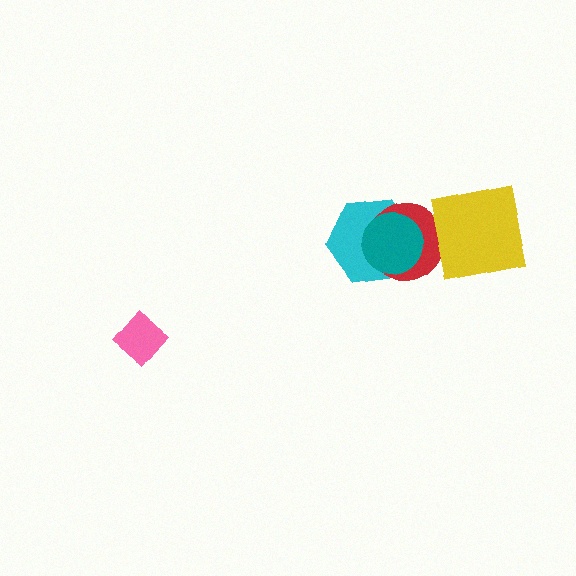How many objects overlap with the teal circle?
2 objects overlap with the teal circle.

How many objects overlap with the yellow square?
0 objects overlap with the yellow square.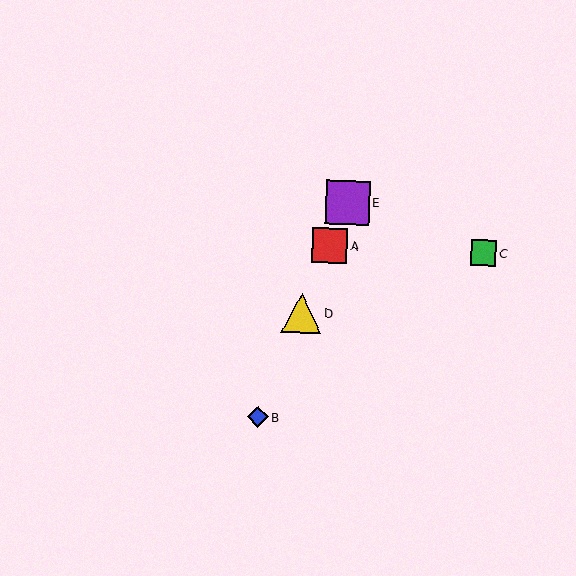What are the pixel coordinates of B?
Object B is at (258, 417).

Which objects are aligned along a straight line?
Objects A, B, D, E are aligned along a straight line.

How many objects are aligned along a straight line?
4 objects (A, B, D, E) are aligned along a straight line.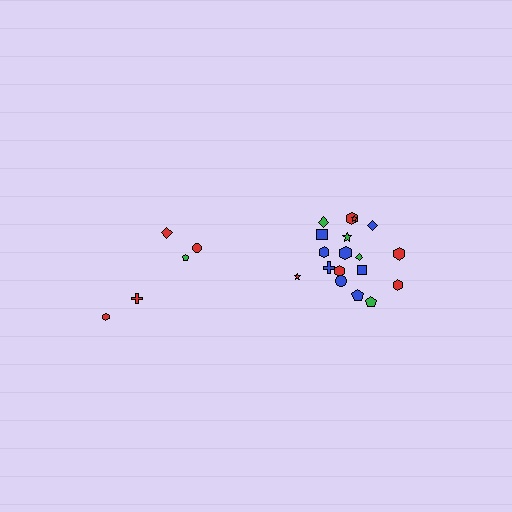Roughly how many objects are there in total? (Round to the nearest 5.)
Roughly 25 objects in total.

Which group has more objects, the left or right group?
The right group.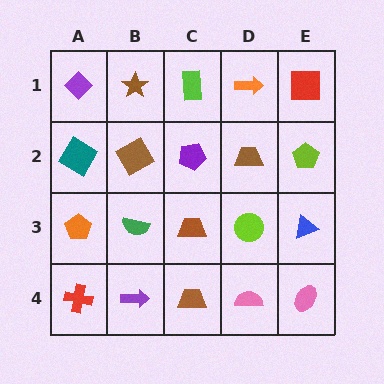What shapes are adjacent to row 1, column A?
A teal diamond (row 2, column A), a brown star (row 1, column B).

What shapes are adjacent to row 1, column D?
A brown trapezoid (row 2, column D), a lime rectangle (row 1, column C), a red square (row 1, column E).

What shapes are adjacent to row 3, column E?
A lime pentagon (row 2, column E), a pink ellipse (row 4, column E), a lime circle (row 3, column D).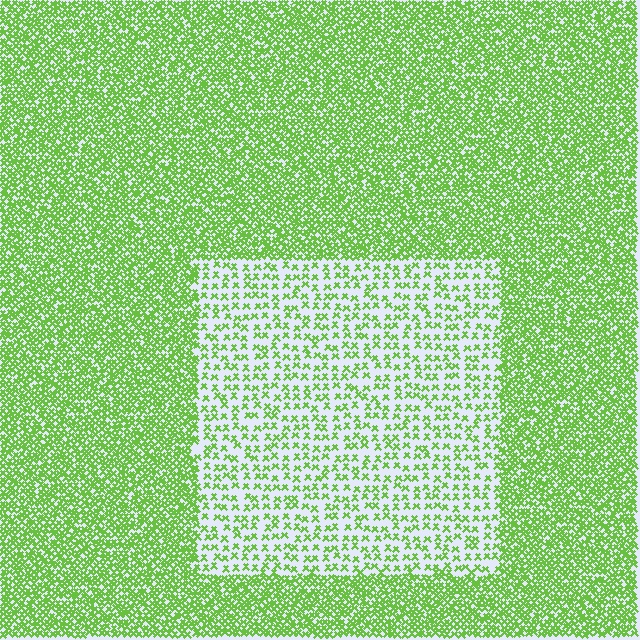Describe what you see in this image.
The image contains small lime elements arranged at two different densities. A rectangle-shaped region is visible where the elements are less densely packed than the surrounding area.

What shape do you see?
I see a rectangle.